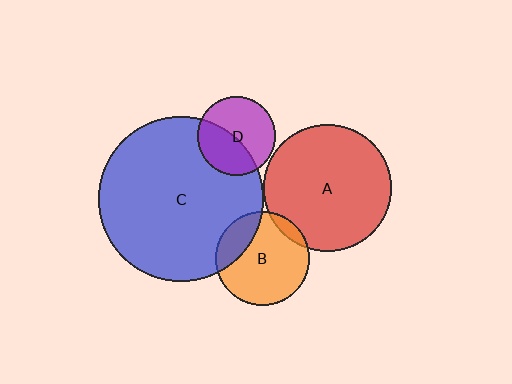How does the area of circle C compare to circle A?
Approximately 1.7 times.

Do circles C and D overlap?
Yes.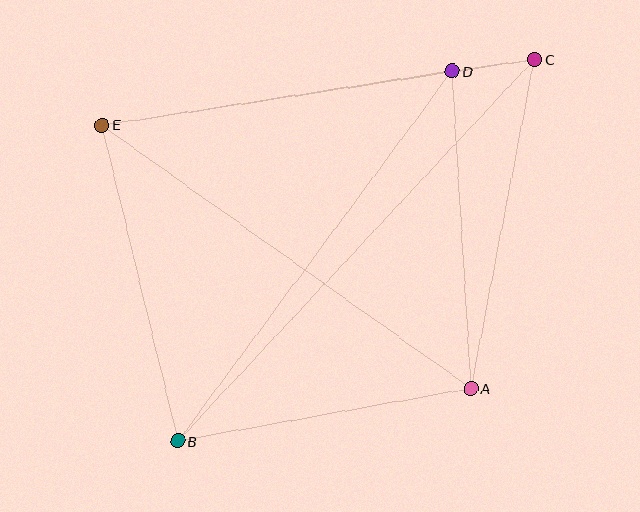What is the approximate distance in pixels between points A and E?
The distance between A and E is approximately 453 pixels.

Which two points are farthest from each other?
Points B and C are farthest from each other.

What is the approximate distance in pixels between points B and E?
The distance between B and E is approximately 325 pixels.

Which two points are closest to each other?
Points C and D are closest to each other.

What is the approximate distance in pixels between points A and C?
The distance between A and C is approximately 335 pixels.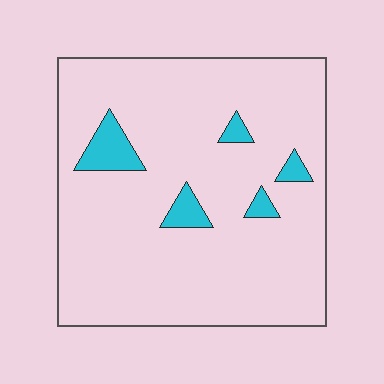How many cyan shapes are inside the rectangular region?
5.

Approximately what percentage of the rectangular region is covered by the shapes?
Approximately 10%.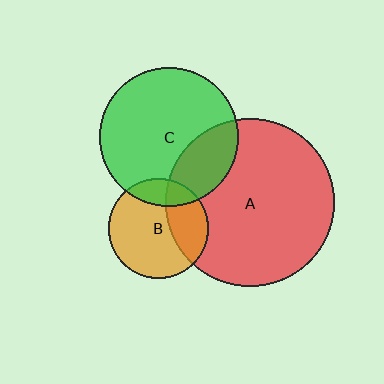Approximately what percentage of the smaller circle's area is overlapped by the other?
Approximately 30%.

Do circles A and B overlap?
Yes.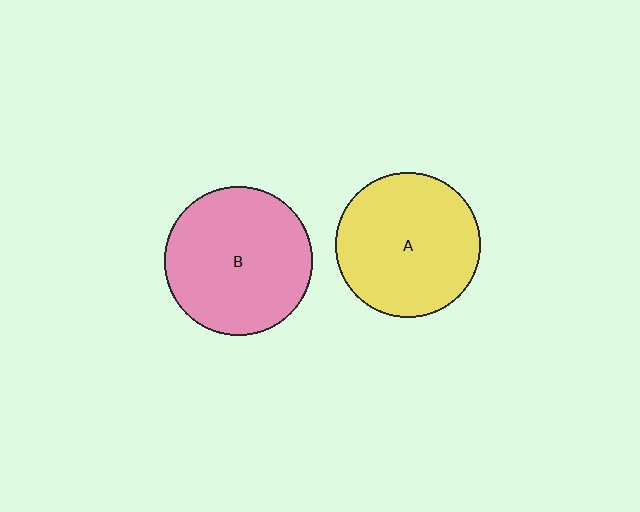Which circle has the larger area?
Circle B (pink).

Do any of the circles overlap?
No, none of the circles overlap.